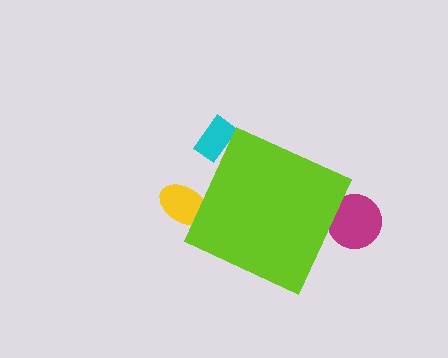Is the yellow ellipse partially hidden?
Yes, the yellow ellipse is partially hidden behind the lime diamond.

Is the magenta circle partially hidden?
Yes, the magenta circle is partially hidden behind the lime diamond.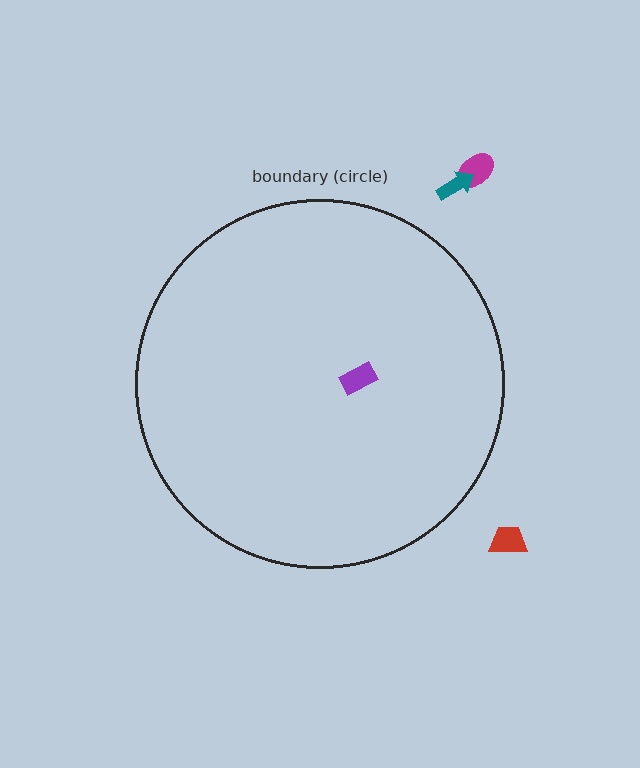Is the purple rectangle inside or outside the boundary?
Inside.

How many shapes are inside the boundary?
1 inside, 3 outside.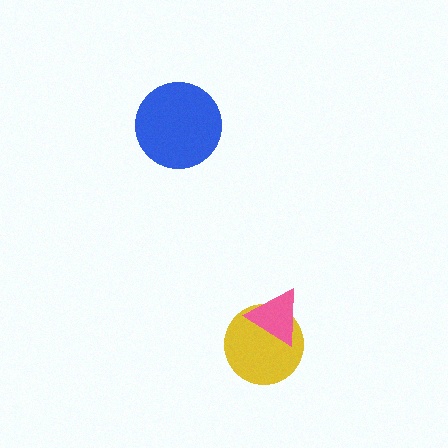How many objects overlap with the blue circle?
0 objects overlap with the blue circle.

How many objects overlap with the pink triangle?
1 object overlaps with the pink triangle.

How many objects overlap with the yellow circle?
1 object overlaps with the yellow circle.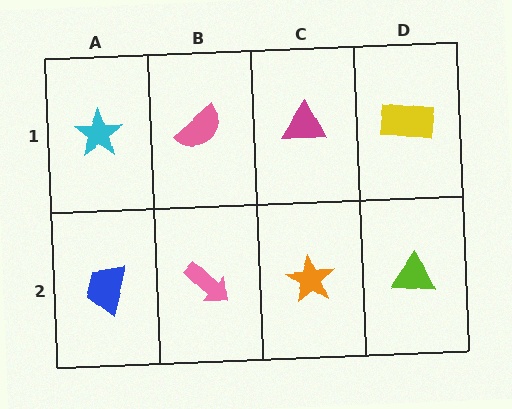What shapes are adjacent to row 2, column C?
A magenta triangle (row 1, column C), a pink arrow (row 2, column B), a lime triangle (row 2, column D).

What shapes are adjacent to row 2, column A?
A cyan star (row 1, column A), a pink arrow (row 2, column B).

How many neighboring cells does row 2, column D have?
2.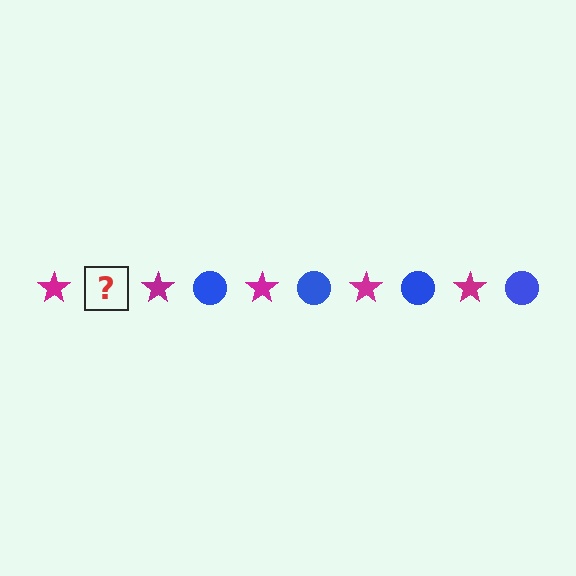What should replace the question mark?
The question mark should be replaced with a blue circle.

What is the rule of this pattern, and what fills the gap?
The rule is that the pattern alternates between magenta star and blue circle. The gap should be filled with a blue circle.